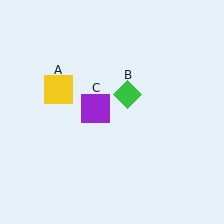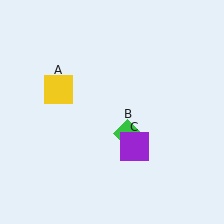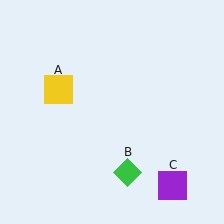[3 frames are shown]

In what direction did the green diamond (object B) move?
The green diamond (object B) moved down.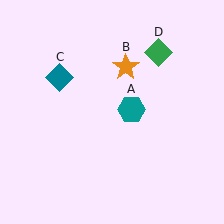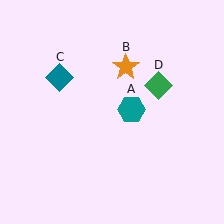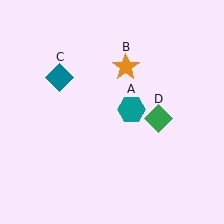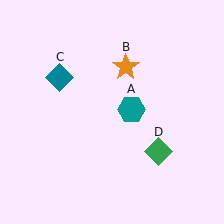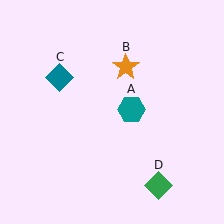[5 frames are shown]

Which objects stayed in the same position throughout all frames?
Teal hexagon (object A) and orange star (object B) and teal diamond (object C) remained stationary.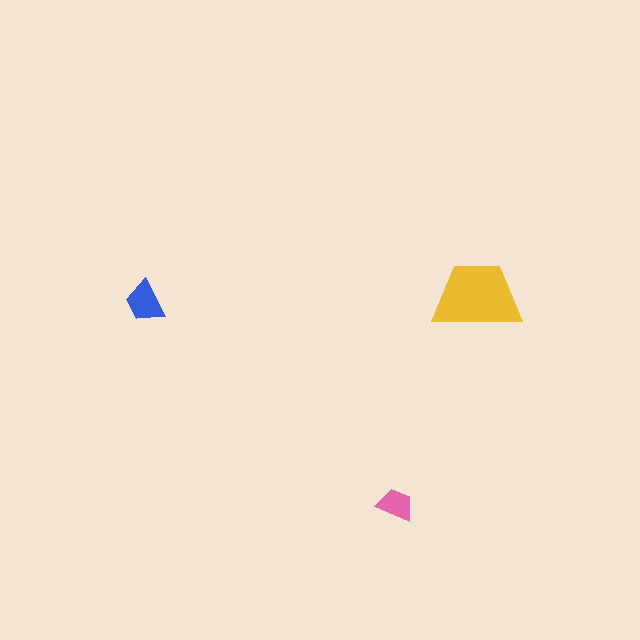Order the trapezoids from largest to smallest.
the yellow one, the blue one, the pink one.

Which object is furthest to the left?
The blue trapezoid is leftmost.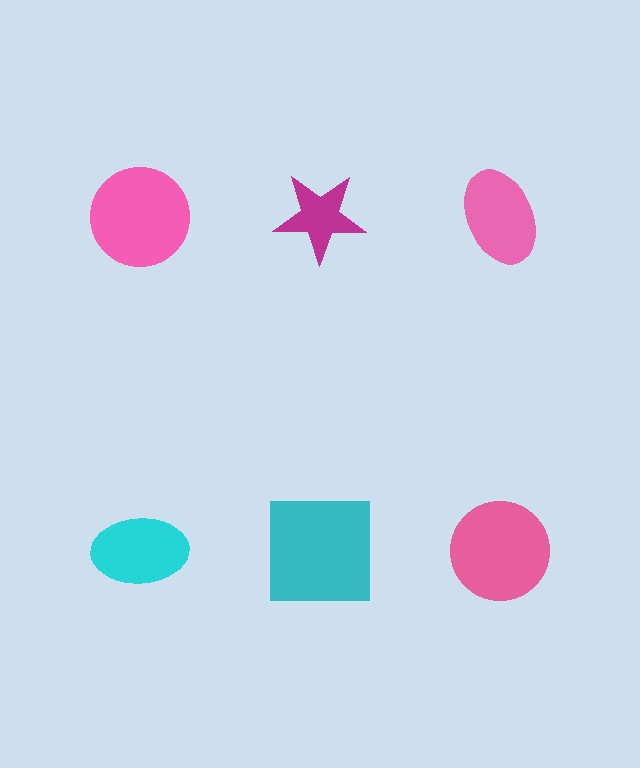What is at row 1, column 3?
A pink ellipse.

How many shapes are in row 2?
3 shapes.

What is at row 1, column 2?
A magenta star.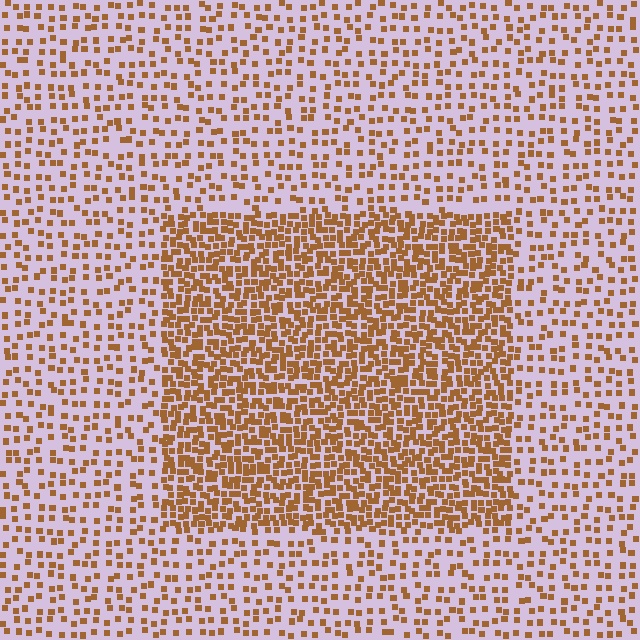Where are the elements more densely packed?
The elements are more densely packed inside the rectangle boundary.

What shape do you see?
I see a rectangle.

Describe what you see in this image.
The image contains small brown elements arranged at two different densities. A rectangle-shaped region is visible where the elements are more densely packed than the surrounding area.